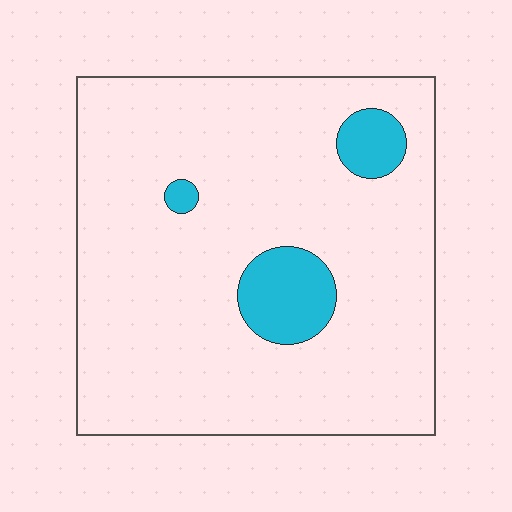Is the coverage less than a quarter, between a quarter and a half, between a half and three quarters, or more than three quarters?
Less than a quarter.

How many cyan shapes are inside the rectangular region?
3.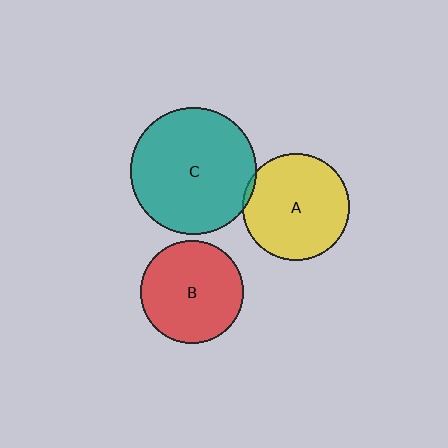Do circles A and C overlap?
Yes.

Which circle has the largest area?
Circle C (teal).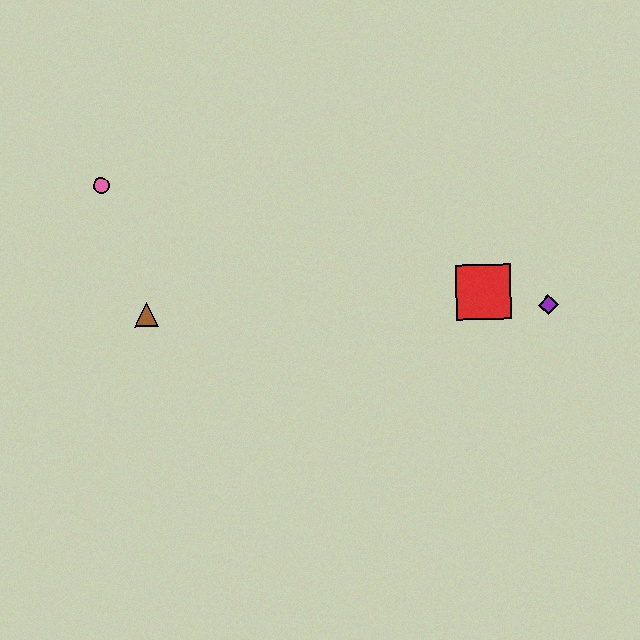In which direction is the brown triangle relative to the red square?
The brown triangle is to the left of the red square.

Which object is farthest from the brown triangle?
The purple diamond is farthest from the brown triangle.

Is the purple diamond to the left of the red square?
No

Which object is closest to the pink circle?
The brown triangle is closest to the pink circle.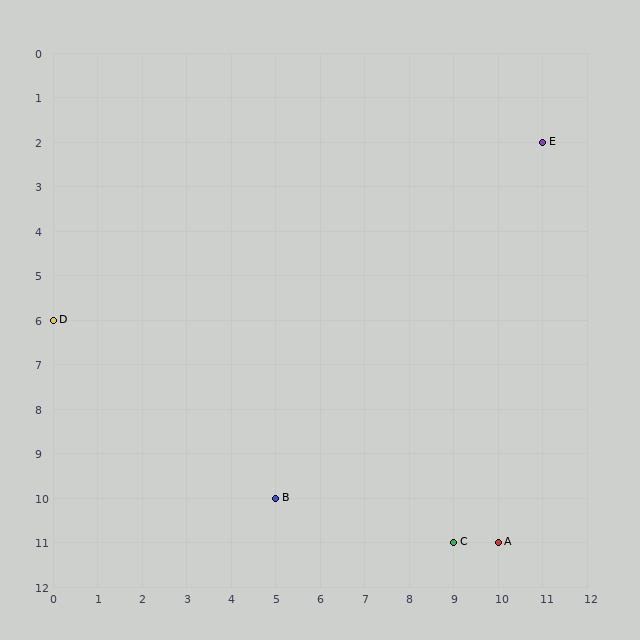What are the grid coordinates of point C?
Point C is at grid coordinates (9, 11).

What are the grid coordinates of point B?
Point B is at grid coordinates (5, 10).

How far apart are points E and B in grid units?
Points E and B are 6 columns and 8 rows apart (about 10.0 grid units diagonally).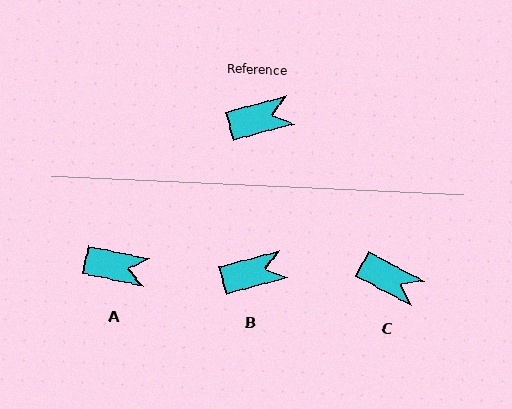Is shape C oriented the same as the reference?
No, it is off by about 43 degrees.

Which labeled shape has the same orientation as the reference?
B.